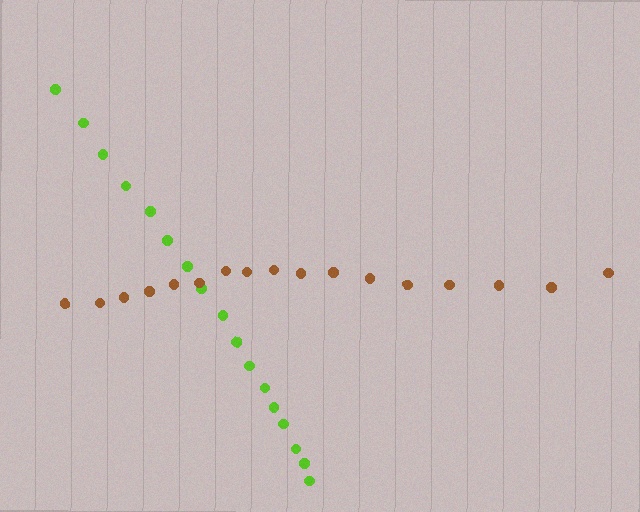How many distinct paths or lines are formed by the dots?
There are 2 distinct paths.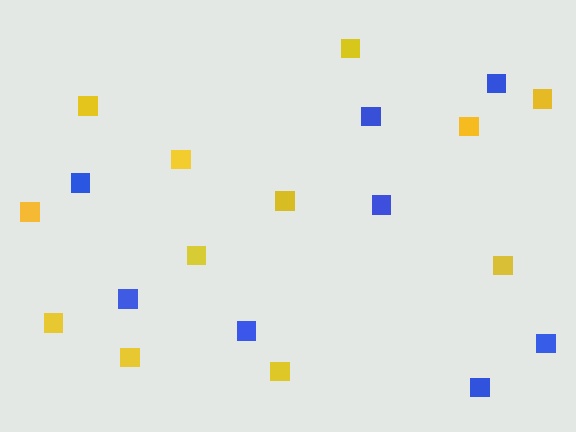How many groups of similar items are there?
There are 2 groups: one group of yellow squares (12) and one group of blue squares (8).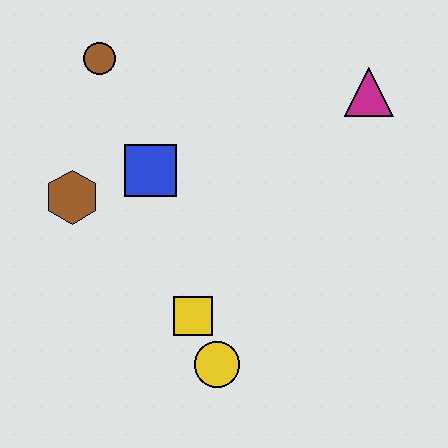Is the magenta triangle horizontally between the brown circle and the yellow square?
No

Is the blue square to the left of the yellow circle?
Yes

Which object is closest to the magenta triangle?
The blue square is closest to the magenta triangle.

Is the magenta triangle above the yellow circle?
Yes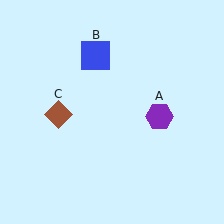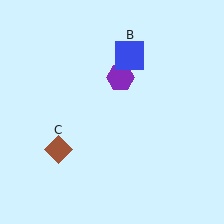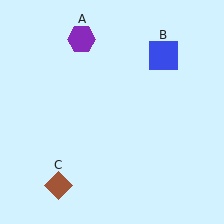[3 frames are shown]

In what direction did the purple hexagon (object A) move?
The purple hexagon (object A) moved up and to the left.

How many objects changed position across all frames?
3 objects changed position: purple hexagon (object A), blue square (object B), brown diamond (object C).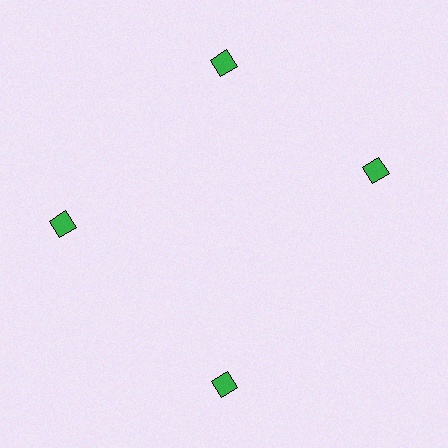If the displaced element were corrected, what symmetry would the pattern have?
It would have 4-fold rotational symmetry — the pattern would map onto itself every 90 degrees.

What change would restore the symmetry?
The symmetry would be restored by rotating it back into even spacing with its neighbors so that all 4 diamonds sit at equal angles and equal distance from the center.